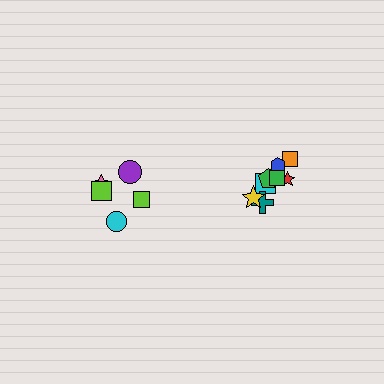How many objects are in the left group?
There are 5 objects.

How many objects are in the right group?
There are 8 objects.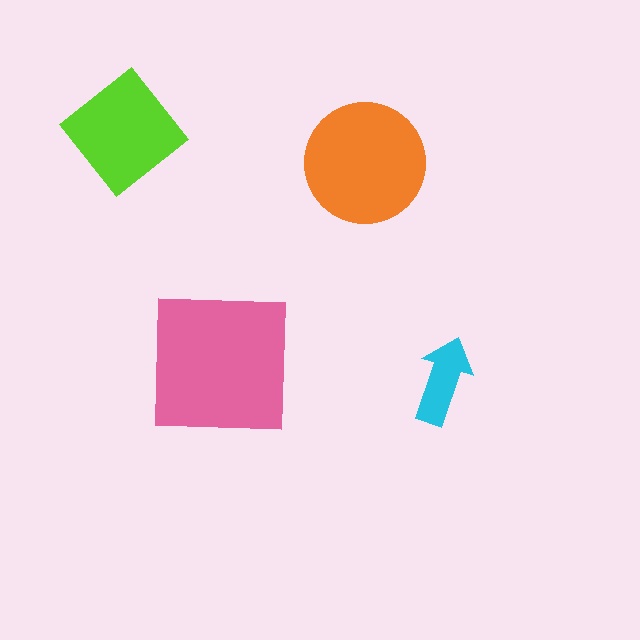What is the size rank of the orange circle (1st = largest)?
2nd.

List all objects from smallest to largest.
The cyan arrow, the lime diamond, the orange circle, the pink square.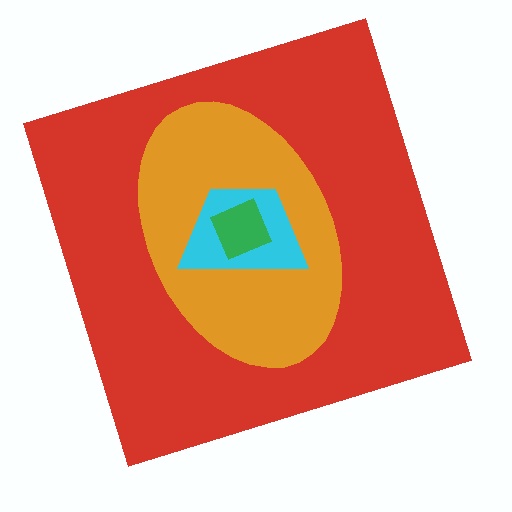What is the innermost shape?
The green diamond.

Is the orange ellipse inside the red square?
Yes.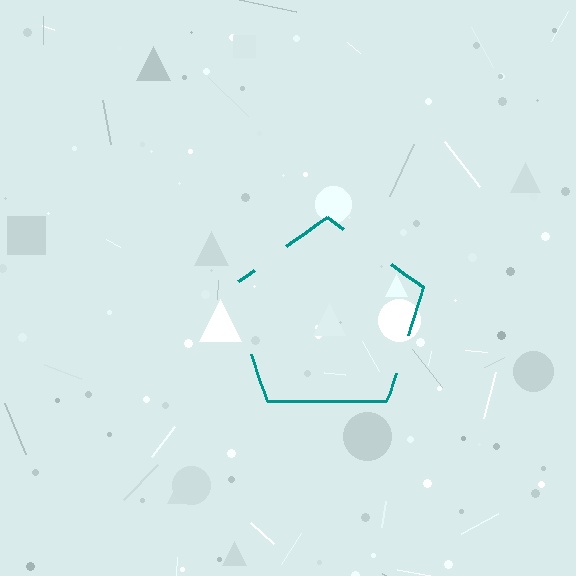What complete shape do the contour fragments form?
The contour fragments form a pentagon.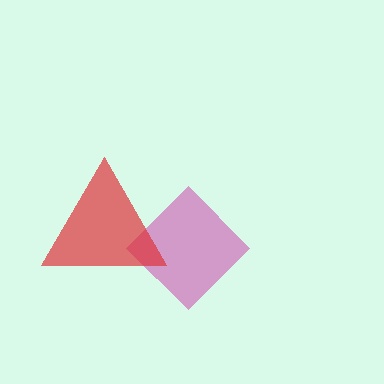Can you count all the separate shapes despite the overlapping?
Yes, there are 2 separate shapes.